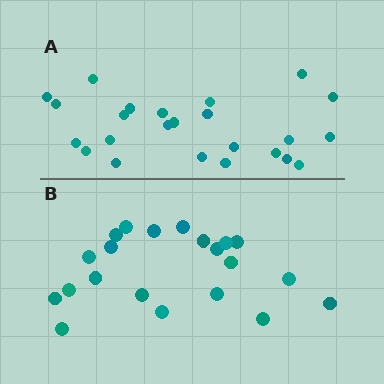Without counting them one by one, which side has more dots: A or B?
Region A (the top region) has more dots.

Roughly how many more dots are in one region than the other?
Region A has just a few more — roughly 2 or 3 more dots than region B.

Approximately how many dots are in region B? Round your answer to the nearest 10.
About 20 dots. (The exact count is 21, which rounds to 20.)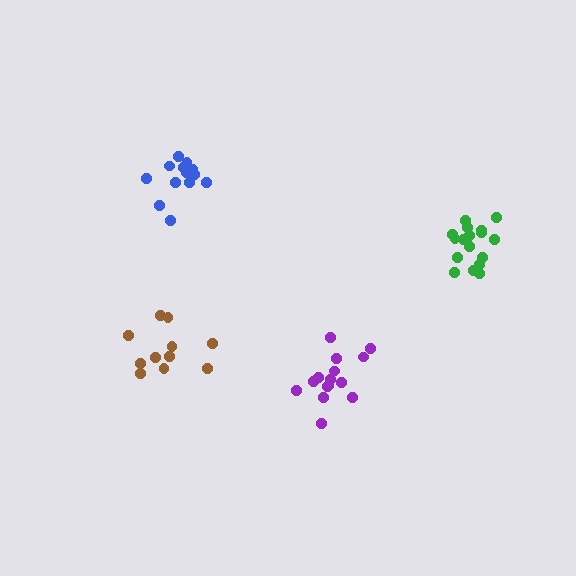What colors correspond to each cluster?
The clusters are colored: purple, green, brown, blue.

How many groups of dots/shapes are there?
There are 4 groups.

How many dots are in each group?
Group 1: 15 dots, Group 2: 17 dots, Group 3: 11 dots, Group 4: 13 dots (56 total).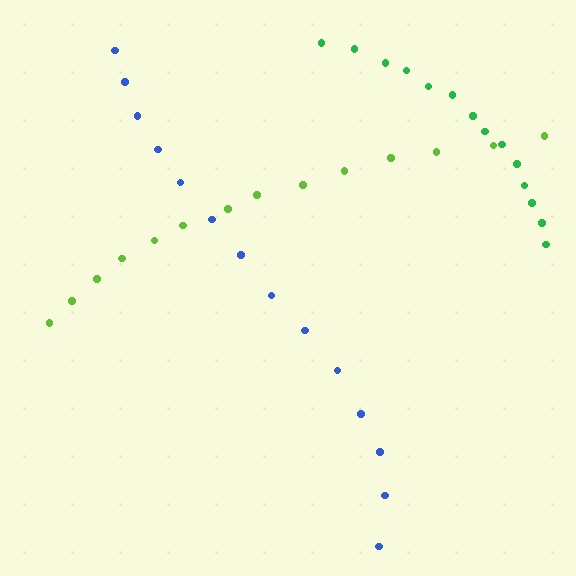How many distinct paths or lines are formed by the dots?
There are 3 distinct paths.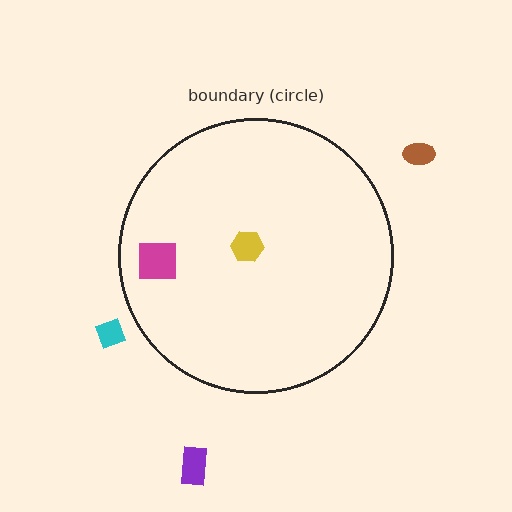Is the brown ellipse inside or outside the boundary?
Outside.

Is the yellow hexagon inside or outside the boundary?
Inside.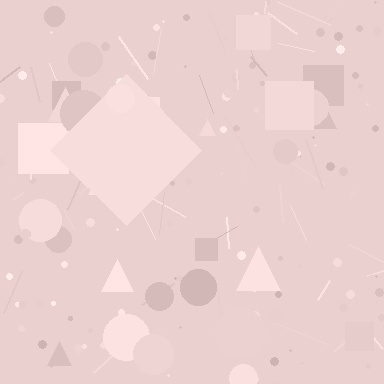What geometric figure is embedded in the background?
A diamond is embedded in the background.